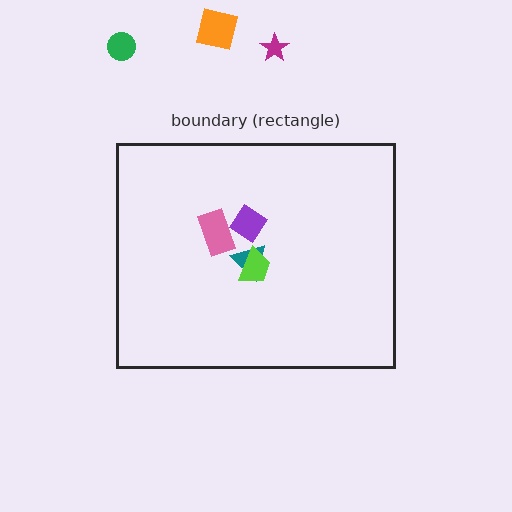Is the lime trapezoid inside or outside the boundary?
Inside.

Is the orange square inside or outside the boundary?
Outside.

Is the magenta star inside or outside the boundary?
Outside.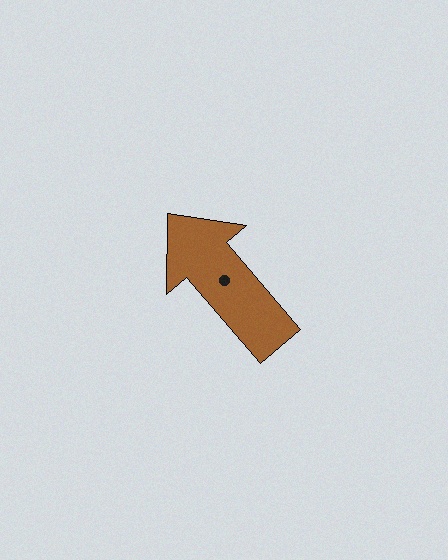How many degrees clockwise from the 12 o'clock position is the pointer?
Approximately 320 degrees.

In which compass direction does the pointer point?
Northwest.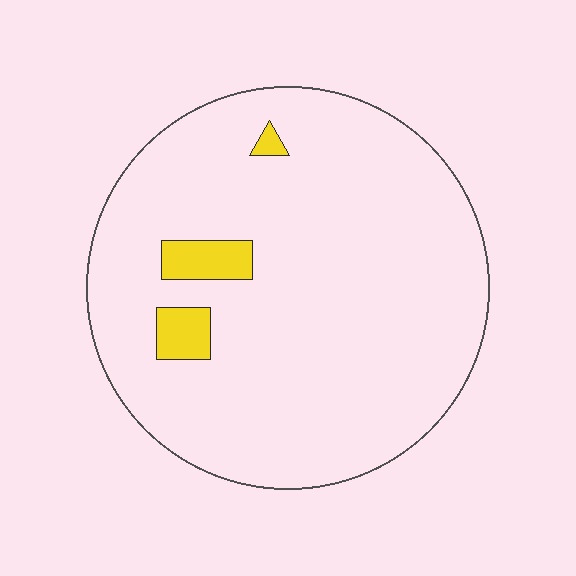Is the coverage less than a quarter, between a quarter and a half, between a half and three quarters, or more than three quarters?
Less than a quarter.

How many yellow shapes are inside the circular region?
3.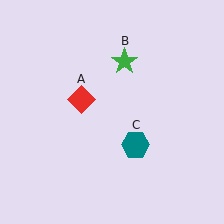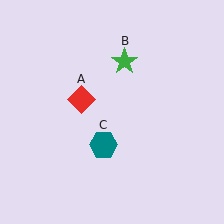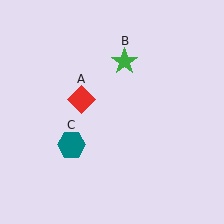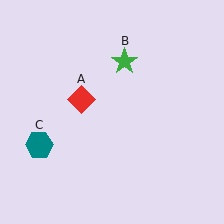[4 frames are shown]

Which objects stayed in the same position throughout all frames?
Red diamond (object A) and green star (object B) remained stationary.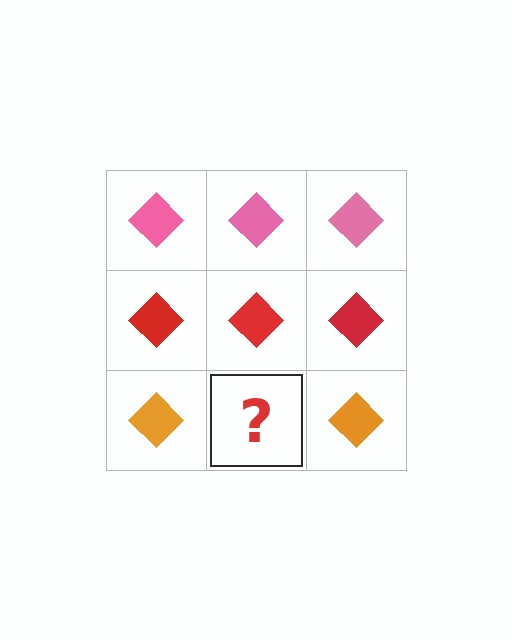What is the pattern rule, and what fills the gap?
The rule is that each row has a consistent color. The gap should be filled with an orange diamond.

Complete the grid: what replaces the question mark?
The question mark should be replaced with an orange diamond.